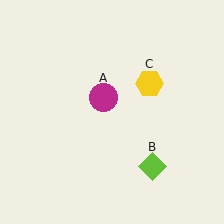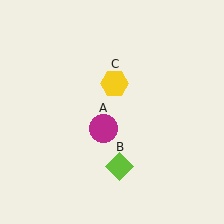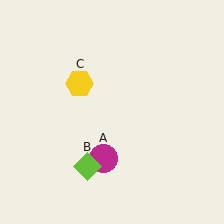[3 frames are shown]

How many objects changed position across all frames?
3 objects changed position: magenta circle (object A), lime diamond (object B), yellow hexagon (object C).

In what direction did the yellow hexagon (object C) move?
The yellow hexagon (object C) moved left.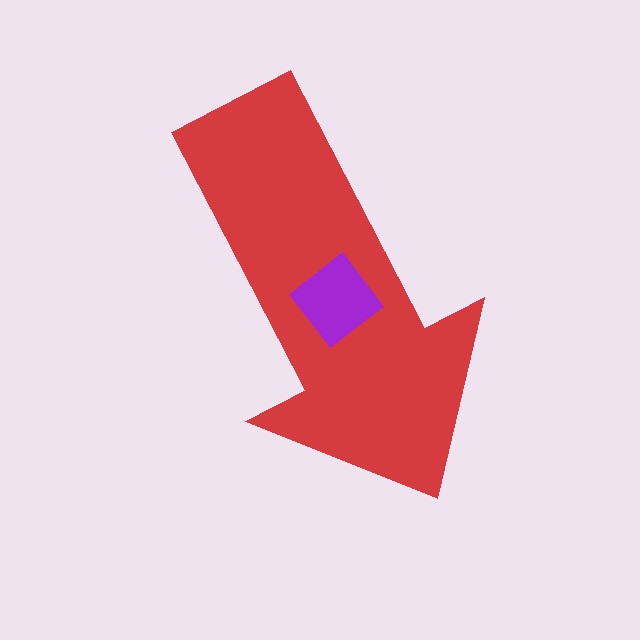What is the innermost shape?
The purple diamond.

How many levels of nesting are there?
2.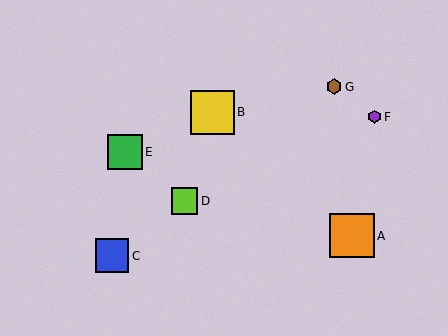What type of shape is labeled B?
Shape B is a yellow square.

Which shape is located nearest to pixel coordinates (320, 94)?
The brown hexagon (labeled G) at (334, 87) is nearest to that location.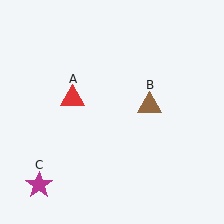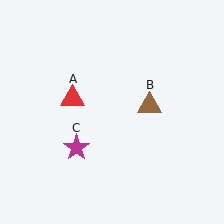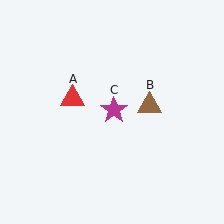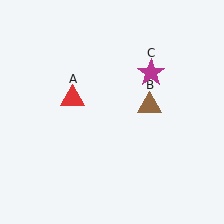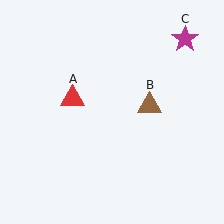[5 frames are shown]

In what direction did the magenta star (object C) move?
The magenta star (object C) moved up and to the right.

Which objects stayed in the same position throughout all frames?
Red triangle (object A) and brown triangle (object B) remained stationary.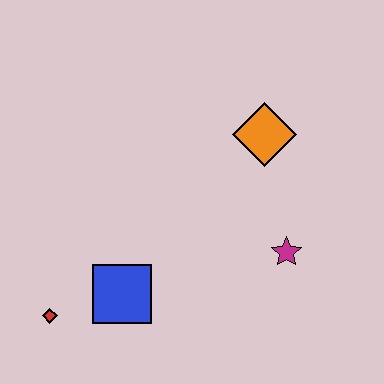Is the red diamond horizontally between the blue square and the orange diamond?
No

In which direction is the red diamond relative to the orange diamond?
The red diamond is to the left of the orange diamond.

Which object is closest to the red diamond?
The blue square is closest to the red diamond.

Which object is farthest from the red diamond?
The orange diamond is farthest from the red diamond.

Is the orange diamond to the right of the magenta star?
No